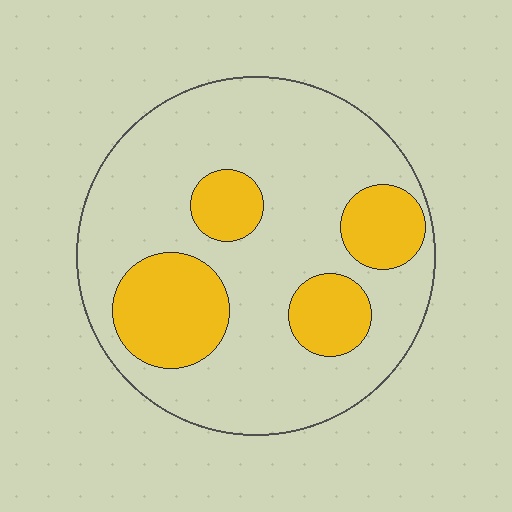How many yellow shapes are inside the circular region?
4.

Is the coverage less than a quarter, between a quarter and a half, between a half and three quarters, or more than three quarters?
Between a quarter and a half.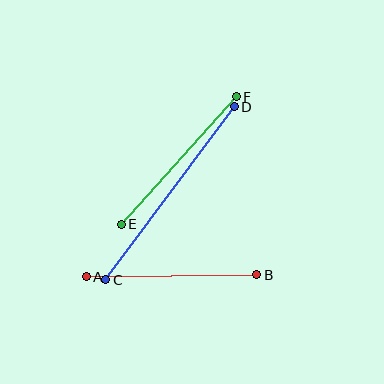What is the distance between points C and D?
The distance is approximately 215 pixels.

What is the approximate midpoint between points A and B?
The midpoint is at approximately (172, 276) pixels.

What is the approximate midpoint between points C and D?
The midpoint is at approximately (170, 193) pixels.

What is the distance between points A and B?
The distance is approximately 170 pixels.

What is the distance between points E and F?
The distance is approximately 172 pixels.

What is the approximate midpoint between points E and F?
The midpoint is at approximately (179, 161) pixels.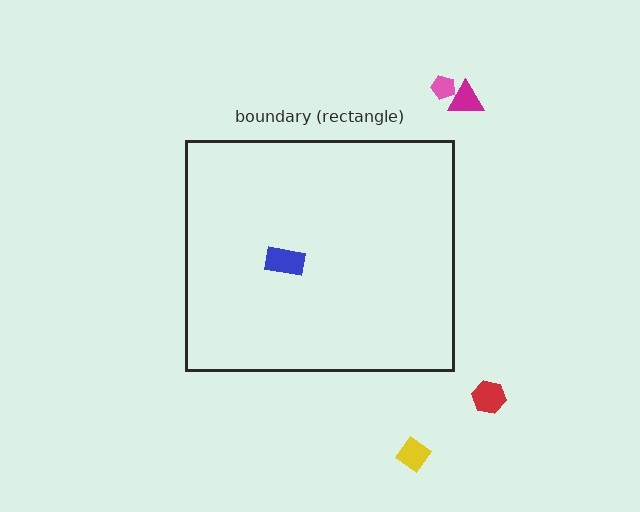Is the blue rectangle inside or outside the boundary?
Inside.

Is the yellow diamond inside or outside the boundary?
Outside.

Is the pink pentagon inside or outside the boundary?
Outside.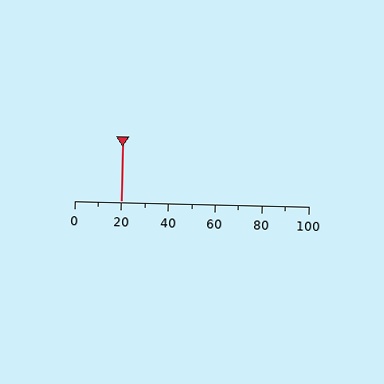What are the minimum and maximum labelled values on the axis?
The axis runs from 0 to 100.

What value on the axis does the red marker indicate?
The marker indicates approximately 20.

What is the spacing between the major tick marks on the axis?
The major ticks are spaced 20 apart.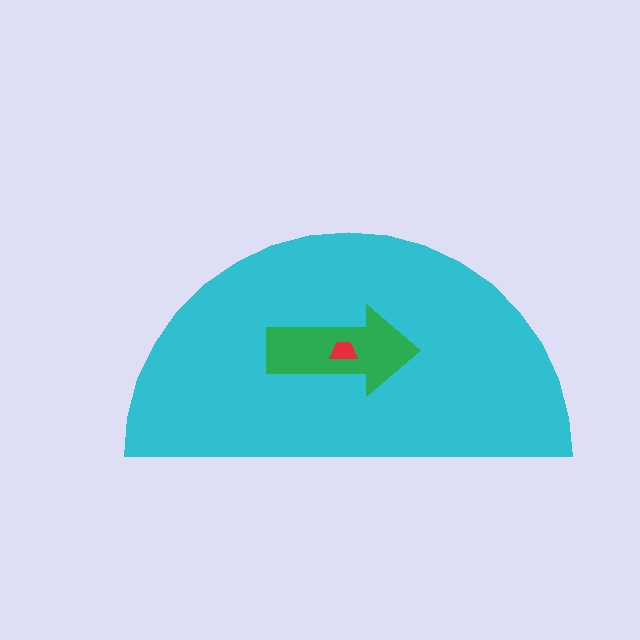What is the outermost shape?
The cyan semicircle.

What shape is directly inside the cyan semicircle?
The green arrow.